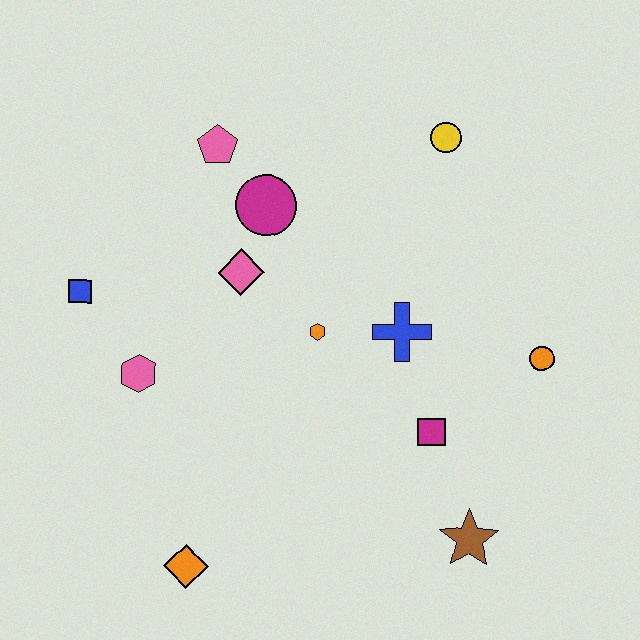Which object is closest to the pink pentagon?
The magenta circle is closest to the pink pentagon.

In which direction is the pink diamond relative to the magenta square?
The pink diamond is to the left of the magenta square.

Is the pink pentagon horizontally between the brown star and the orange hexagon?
No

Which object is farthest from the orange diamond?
The yellow circle is farthest from the orange diamond.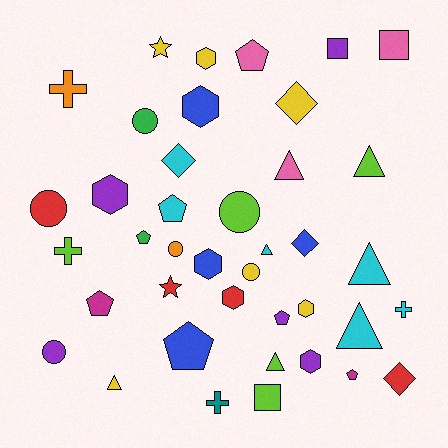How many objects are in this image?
There are 40 objects.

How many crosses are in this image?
There are 4 crosses.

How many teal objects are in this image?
There is 1 teal object.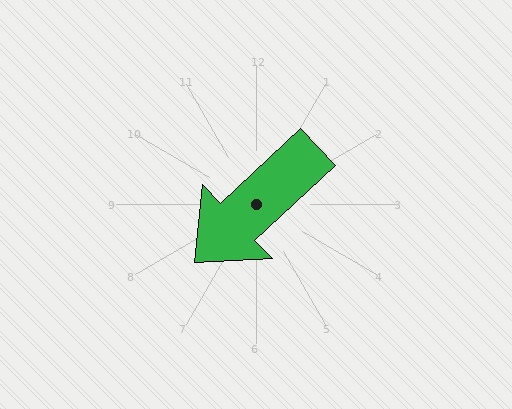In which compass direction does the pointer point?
Southwest.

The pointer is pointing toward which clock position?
Roughly 8 o'clock.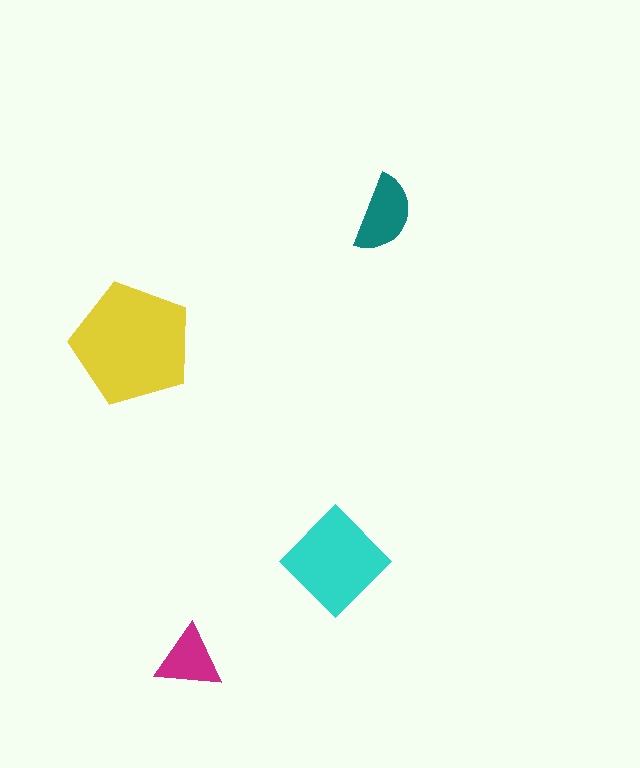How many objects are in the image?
There are 4 objects in the image.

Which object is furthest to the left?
The yellow pentagon is leftmost.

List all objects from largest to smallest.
The yellow pentagon, the cyan diamond, the teal semicircle, the magenta triangle.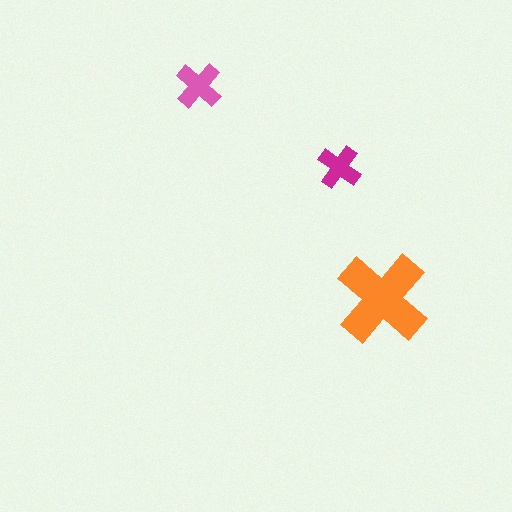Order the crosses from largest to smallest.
the orange one, the pink one, the magenta one.